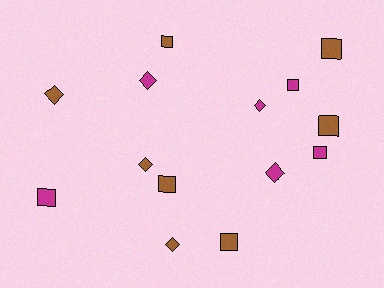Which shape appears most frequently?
Square, with 8 objects.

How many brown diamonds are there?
There are 3 brown diamonds.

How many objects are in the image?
There are 14 objects.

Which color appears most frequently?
Brown, with 8 objects.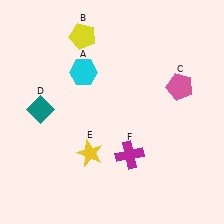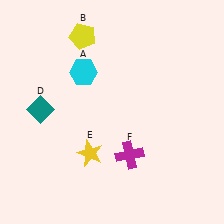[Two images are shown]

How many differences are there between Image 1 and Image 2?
There is 1 difference between the two images.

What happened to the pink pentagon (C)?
The pink pentagon (C) was removed in Image 2. It was in the top-right area of Image 1.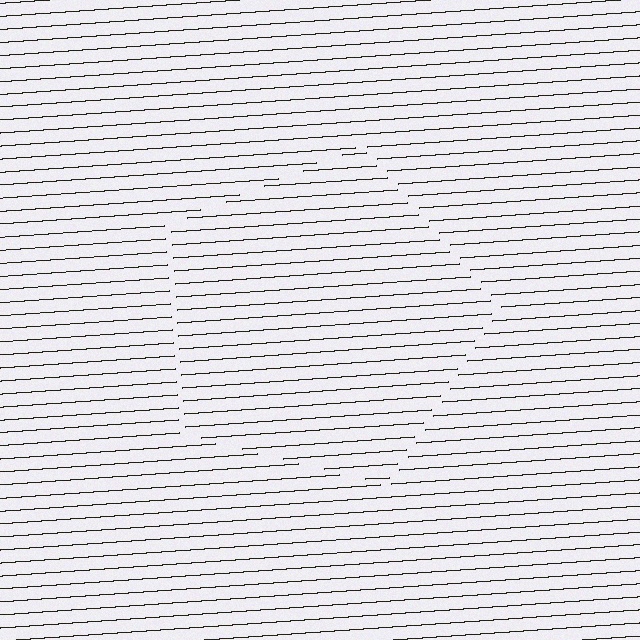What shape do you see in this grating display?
An illusory pentagon. The interior of the shape contains the same grating, shifted by half a period — the contour is defined by the phase discontinuity where line-ends from the inner and outer gratings abut.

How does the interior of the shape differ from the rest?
The interior of the shape contains the same grating, shifted by half a period — the contour is defined by the phase discontinuity where line-ends from the inner and outer gratings abut.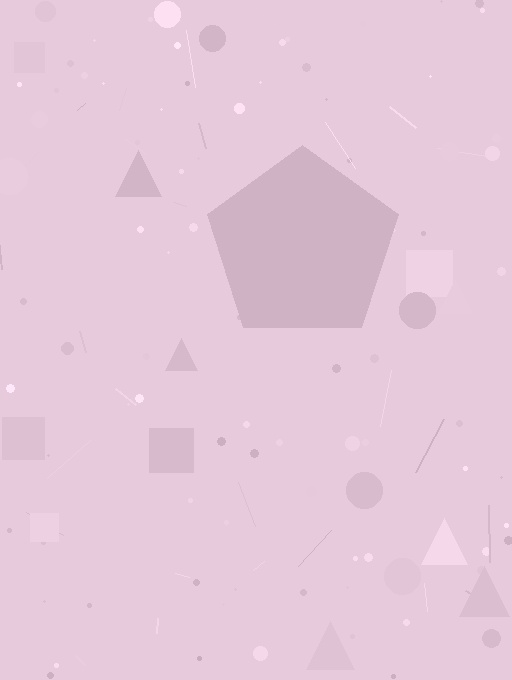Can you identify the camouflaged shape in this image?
The camouflaged shape is a pentagon.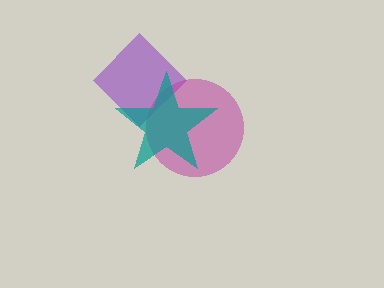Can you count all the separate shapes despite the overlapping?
Yes, there are 3 separate shapes.